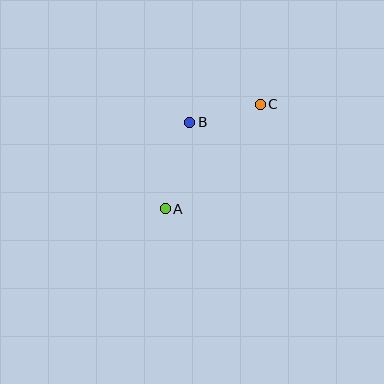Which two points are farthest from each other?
Points A and C are farthest from each other.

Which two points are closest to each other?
Points B and C are closest to each other.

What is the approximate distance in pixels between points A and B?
The distance between A and B is approximately 90 pixels.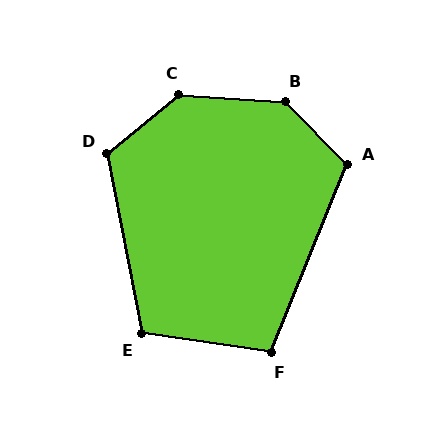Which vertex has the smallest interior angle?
F, at approximately 104 degrees.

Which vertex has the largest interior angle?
B, at approximately 138 degrees.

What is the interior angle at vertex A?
Approximately 113 degrees (obtuse).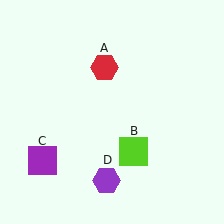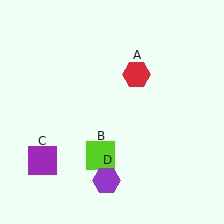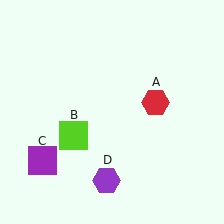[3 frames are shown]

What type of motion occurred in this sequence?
The red hexagon (object A), lime square (object B) rotated clockwise around the center of the scene.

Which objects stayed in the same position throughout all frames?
Purple square (object C) and purple hexagon (object D) remained stationary.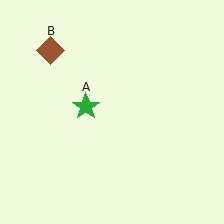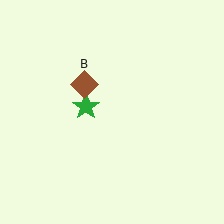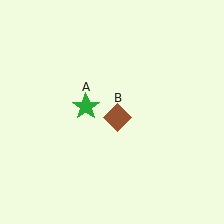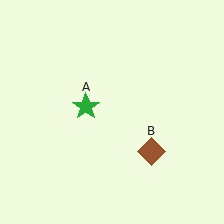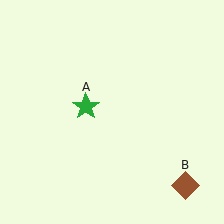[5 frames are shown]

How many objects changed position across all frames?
1 object changed position: brown diamond (object B).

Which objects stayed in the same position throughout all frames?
Green star (object A) remained stationary.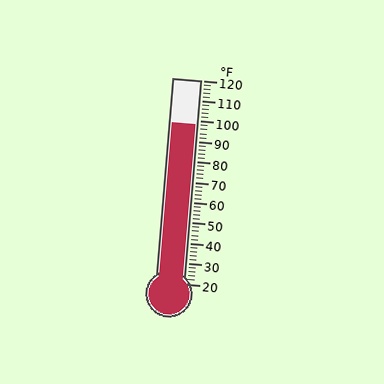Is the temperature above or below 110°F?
The temperature is below 110°F.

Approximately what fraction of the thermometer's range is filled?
The thermometer is filled to approximately 80% of its range.